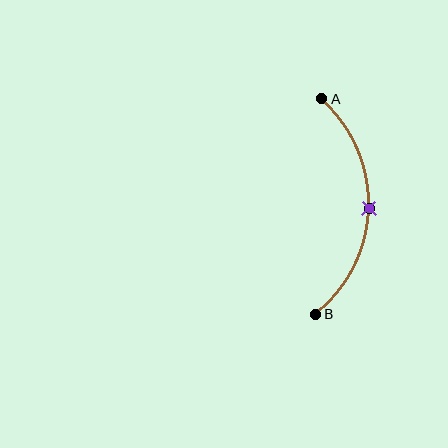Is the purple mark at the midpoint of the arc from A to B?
Yes. The purple mark lies on the arc at equal arc-length from both A and B — it is the arc midpoint.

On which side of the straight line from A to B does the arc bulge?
The arc bulges to the right of the straight line connecting A and B.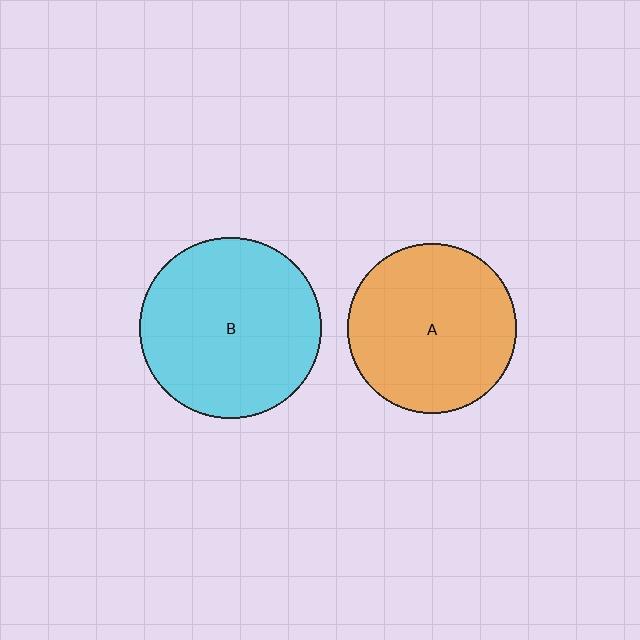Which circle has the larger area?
Circle B (cyan).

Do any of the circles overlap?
No, none of the circles overlap.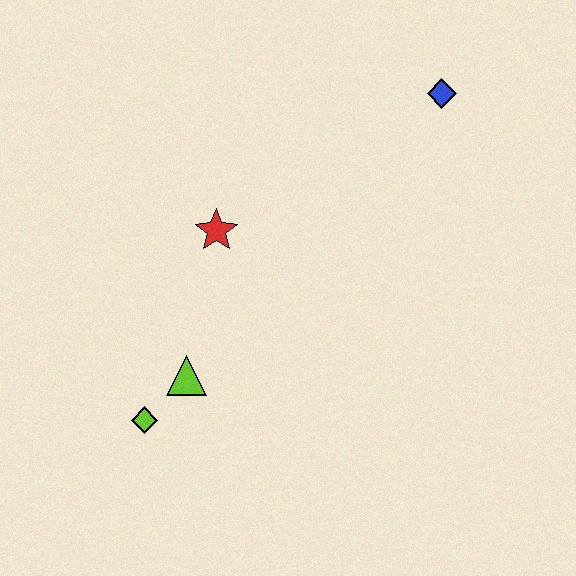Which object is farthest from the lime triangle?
The blue diamond is farthest from the lime triangle.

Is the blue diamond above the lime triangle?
Yes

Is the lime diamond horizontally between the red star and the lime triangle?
No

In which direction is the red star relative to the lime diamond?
The red star is above the lime diamond.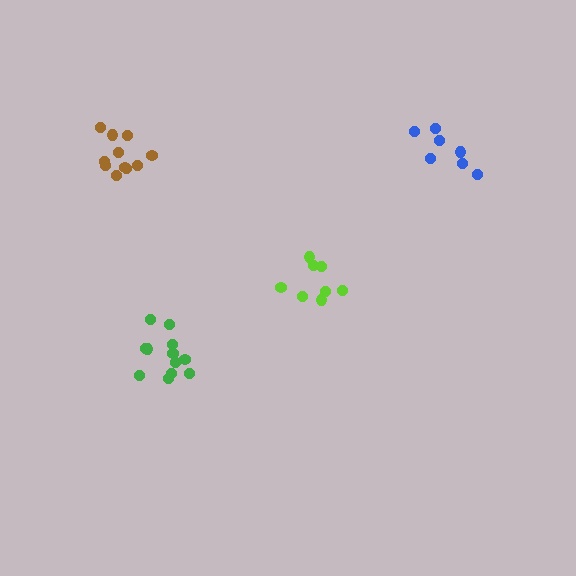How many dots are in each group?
Group 1: 8 dots, Group 2: 11 dots, Group 3: 7 dots, Group 4: 12 dots (38 total).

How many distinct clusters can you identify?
There are 4 distinct clusters.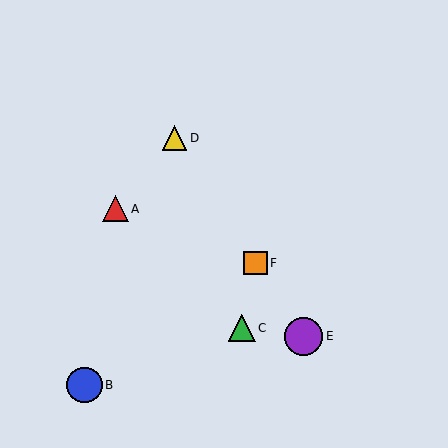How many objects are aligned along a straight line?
3 objects (D, E, F) are aligned along a straight line.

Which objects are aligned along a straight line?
Objects D, E, F are aligned along a straight line.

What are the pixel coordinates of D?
Object D is at (174, 138).